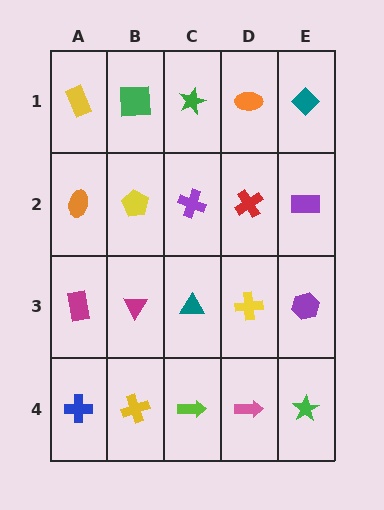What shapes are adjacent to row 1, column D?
A red cross (row 2, column D), a green star (row 1, column C), a teal diamond (row 1, column E).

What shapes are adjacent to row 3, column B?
A yellow pentagon (row 2, column B), a yellow cross (row 4, column B), a magenta rectangle (row 3, column A), a teal triangle (row 3, column C).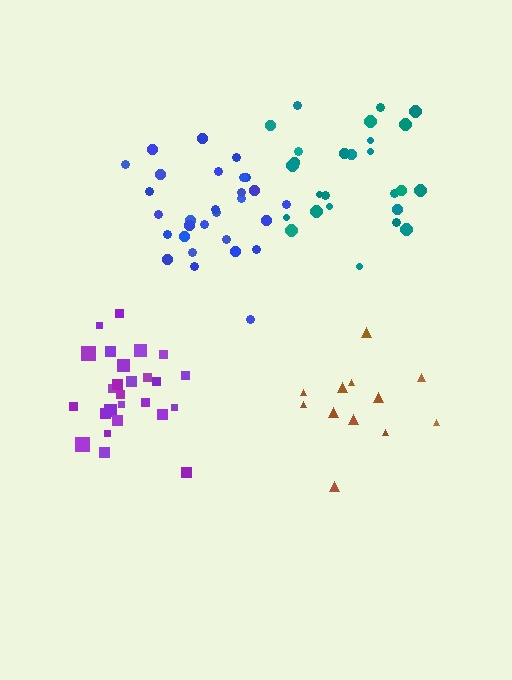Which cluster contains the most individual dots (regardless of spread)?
Blue (29).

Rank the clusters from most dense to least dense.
purple, blue, teal, brown.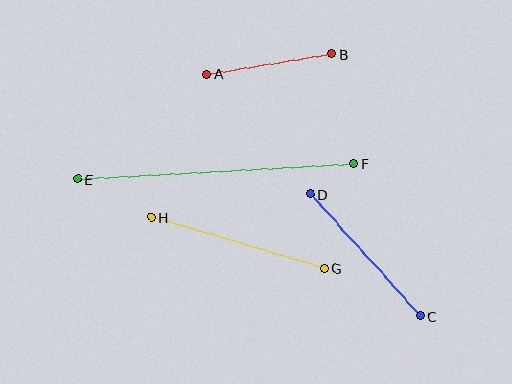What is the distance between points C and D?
The distance is approximately 164 pixels.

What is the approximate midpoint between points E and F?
The midpoint is at approximately (216, 171) pixels.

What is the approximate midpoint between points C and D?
The midpoint is at approximately (365, 255) pixels.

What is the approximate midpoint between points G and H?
The midpoint is at approximately (238, 243) pixels.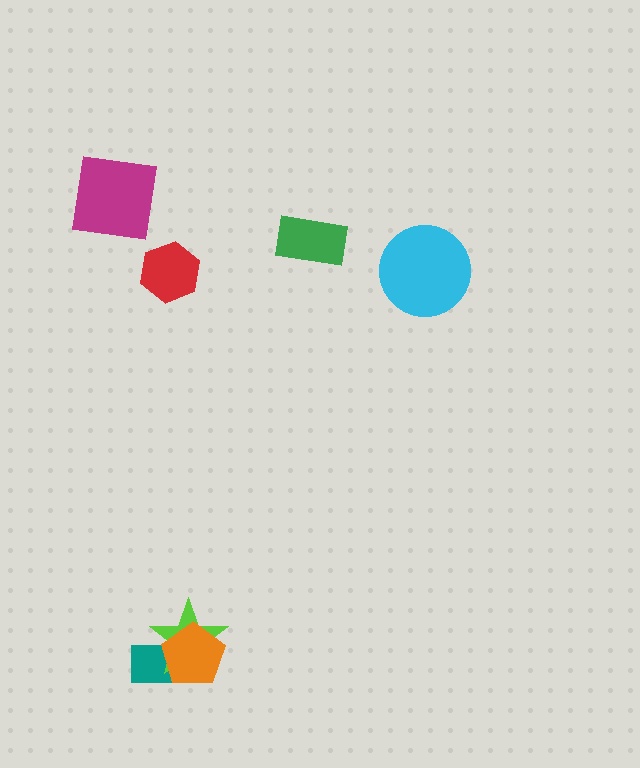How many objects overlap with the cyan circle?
0 objects overlap with the cyan circle.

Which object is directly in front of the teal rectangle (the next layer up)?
The lime star is directly in front of the teal rectangle.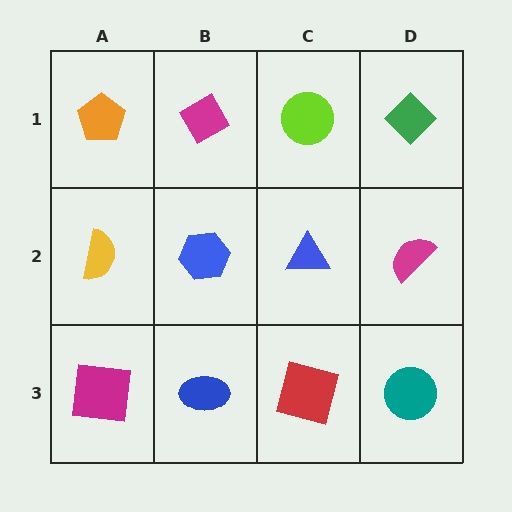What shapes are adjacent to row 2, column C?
A lime circle (row 1, column C), a red square (row 3, column C), a blue hexagon (row 2, column B), a magenta semicircle (row 2, column D).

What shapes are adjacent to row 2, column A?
An orange pentagon (row 1, column A), a magenta square (row 3, column A), a blue hexagon (row 2, column B).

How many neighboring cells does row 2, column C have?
4.